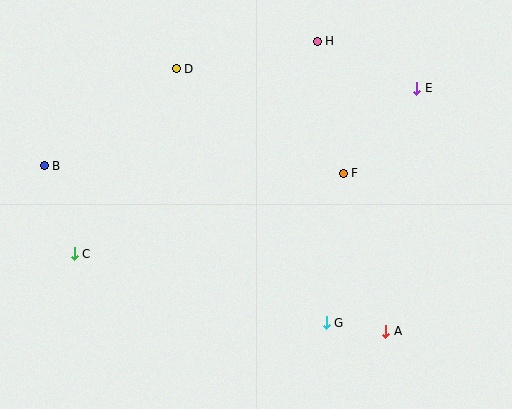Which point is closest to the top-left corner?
Point B is closest to the top-left corner.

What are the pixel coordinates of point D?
Point D is at (176, 69).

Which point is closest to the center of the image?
Point F at (343, 173) is closest to the center.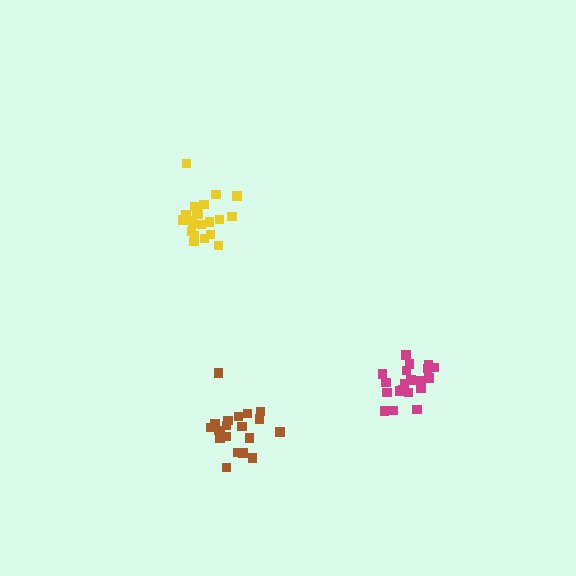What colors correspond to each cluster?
The clusters are colored: magenta, yellow, brown.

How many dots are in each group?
Group 1: 21 dots, Group 2: 21 dots, Group 3: 21 dots (63 total).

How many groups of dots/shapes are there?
There are 3 groups.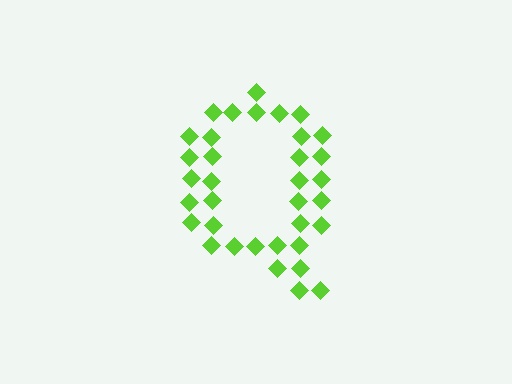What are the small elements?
The small elements are diamonds.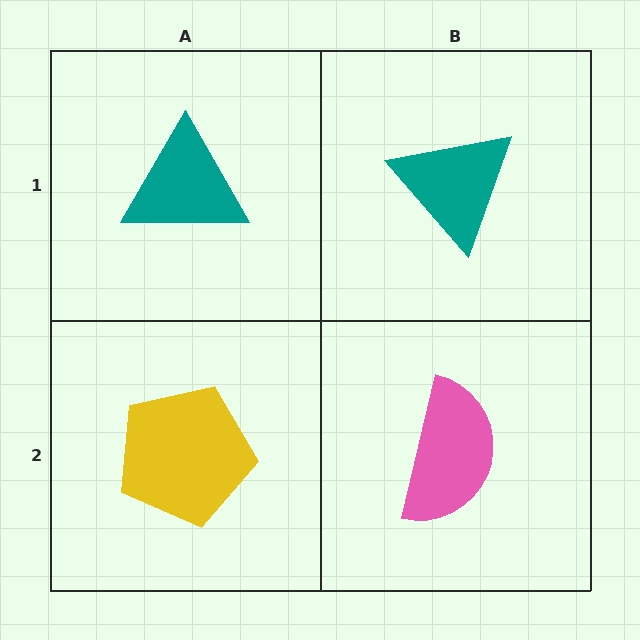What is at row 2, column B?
A pink semicircle.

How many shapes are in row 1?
2 shapes.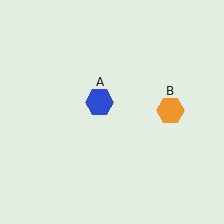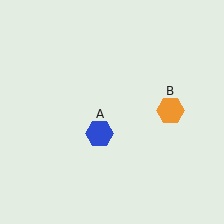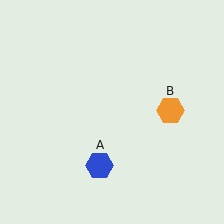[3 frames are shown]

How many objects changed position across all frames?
1 object changed position: blue hexagon (object A).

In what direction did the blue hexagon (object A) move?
The blue hexagon (object A) moved down.